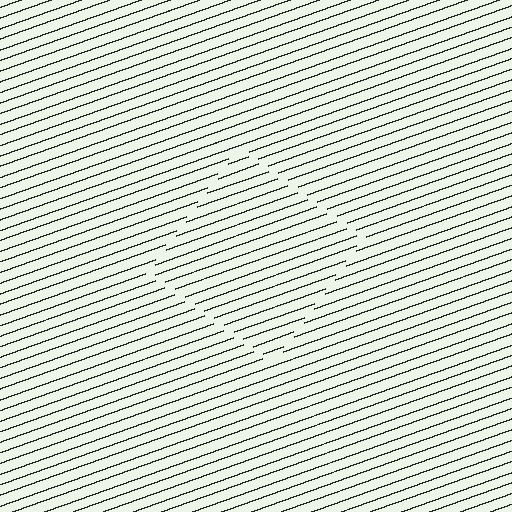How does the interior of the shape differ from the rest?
The interior of the shape contains the same grating, shifted by half a period — the contour is defined by the phase discontinuity where line-ends from the inner and outer gratings abut.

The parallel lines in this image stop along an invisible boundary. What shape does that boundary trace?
An illusory square. The interior of the shape contains the same grating, shifted by half a period — the contour is defined by the phase discontinuity where line-ends from the inner and outer gratings abut.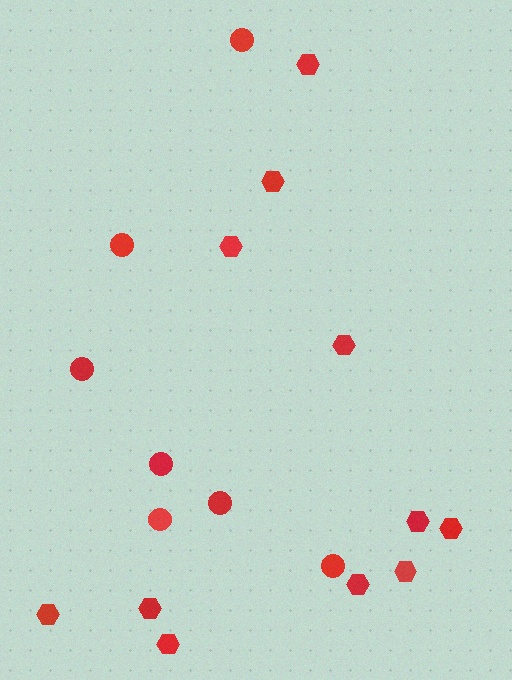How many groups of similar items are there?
There are 2 groups: one group of hexagons (11) and one group of circles (7).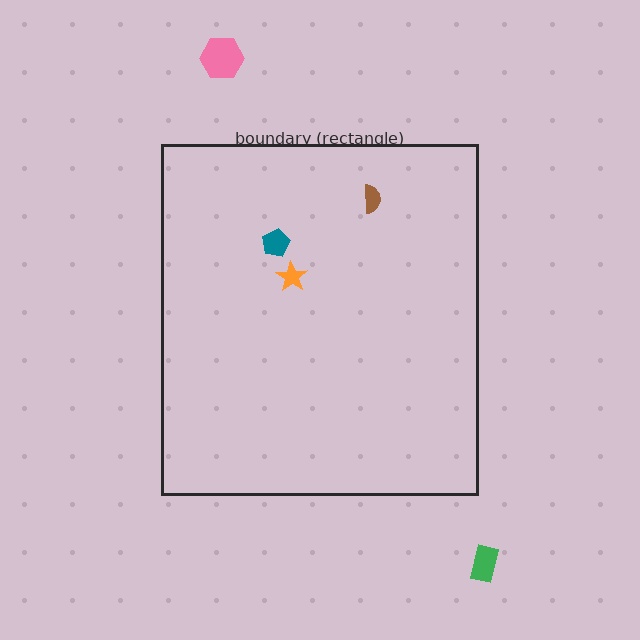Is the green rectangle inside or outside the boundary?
Outside.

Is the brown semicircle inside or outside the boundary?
Inside.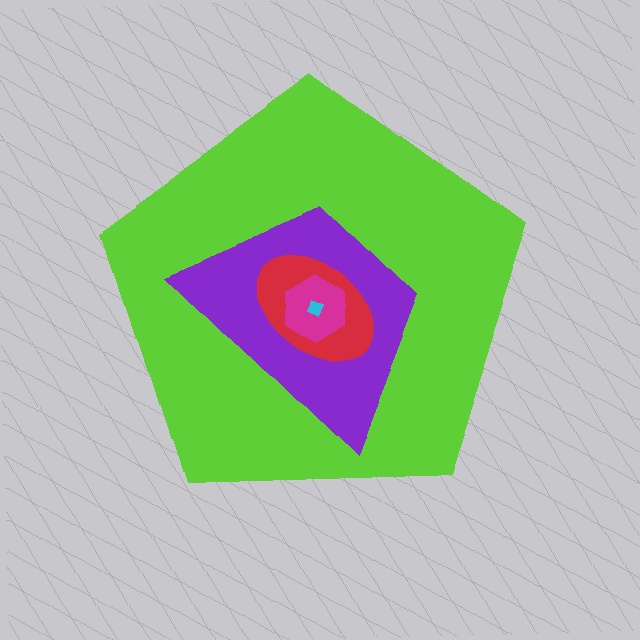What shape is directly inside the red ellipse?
The magenta hexagon.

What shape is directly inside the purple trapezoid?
The red ellipse.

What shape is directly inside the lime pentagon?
The purple trapezoid.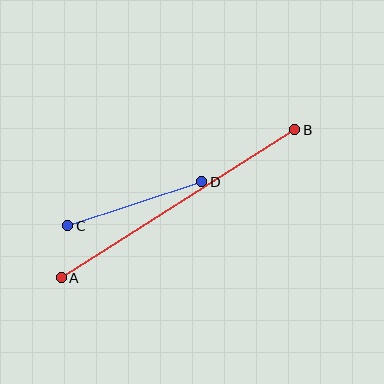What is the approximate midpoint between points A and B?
The midpoint is at approximately (178, 204) pixels.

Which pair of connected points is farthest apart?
Points A and B are farthest apart.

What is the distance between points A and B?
The distance is approximately 277 pixels.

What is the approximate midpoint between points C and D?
The midpoint is at approximately (135, 204) pixels.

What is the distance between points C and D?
The distance is approximately 141 pixels.